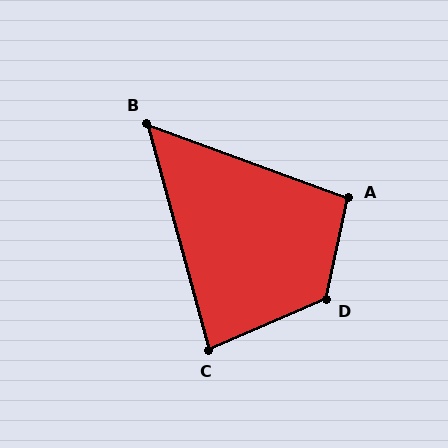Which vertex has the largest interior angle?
D, at approximately 126 degrees.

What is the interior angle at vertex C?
Approximately 82 degrees (acute).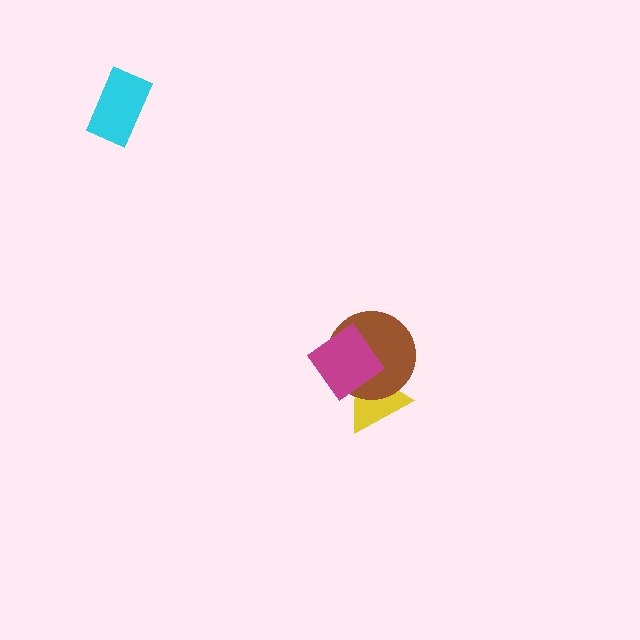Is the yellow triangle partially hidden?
Yes, it is partially covered by another shape.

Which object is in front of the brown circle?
The magenta diamond is in front of the brown circle.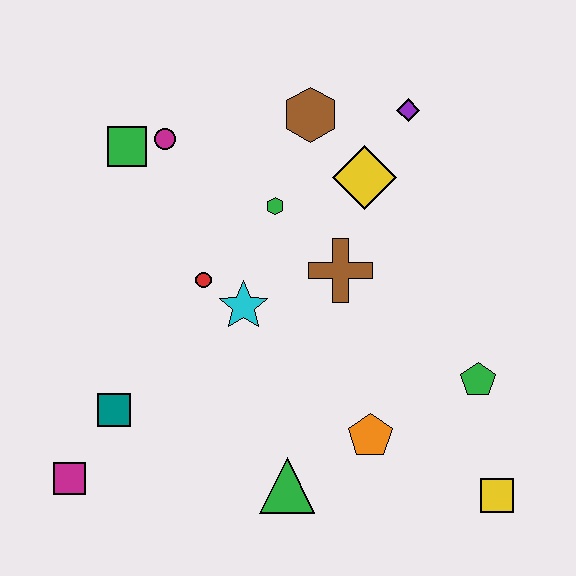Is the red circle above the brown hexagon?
No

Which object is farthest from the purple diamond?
The magenta square is farthest from the purple diamond.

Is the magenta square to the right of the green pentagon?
No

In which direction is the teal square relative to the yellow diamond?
The teal square is to the left of the yellow diamond.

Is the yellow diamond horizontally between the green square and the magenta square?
No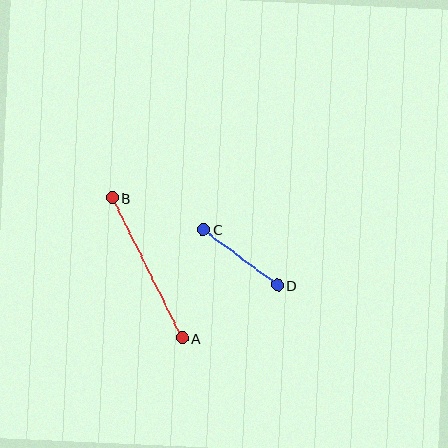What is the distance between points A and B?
The distance is approximately 156 pixels.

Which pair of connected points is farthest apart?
Points A and B are farthest apart.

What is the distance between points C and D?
The distance is approximately 93 pixels.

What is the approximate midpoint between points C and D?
The midpoint is at approximately (241, 257) pixels.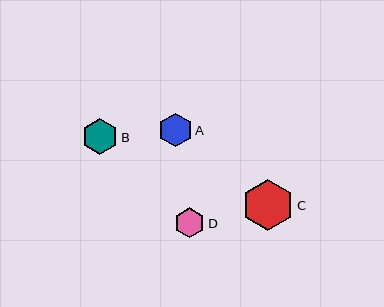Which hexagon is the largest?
Hexagon C is the largest with a size of approximately 52 pixels.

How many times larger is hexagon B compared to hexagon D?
Hexagon B is approximately 1.2 times the size of hexagon D.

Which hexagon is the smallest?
Hexagon D is the smallest with a size of approximately 30 pixels.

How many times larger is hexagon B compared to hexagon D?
Hexagon B is approximately 1.2 times the size of hexagon D.